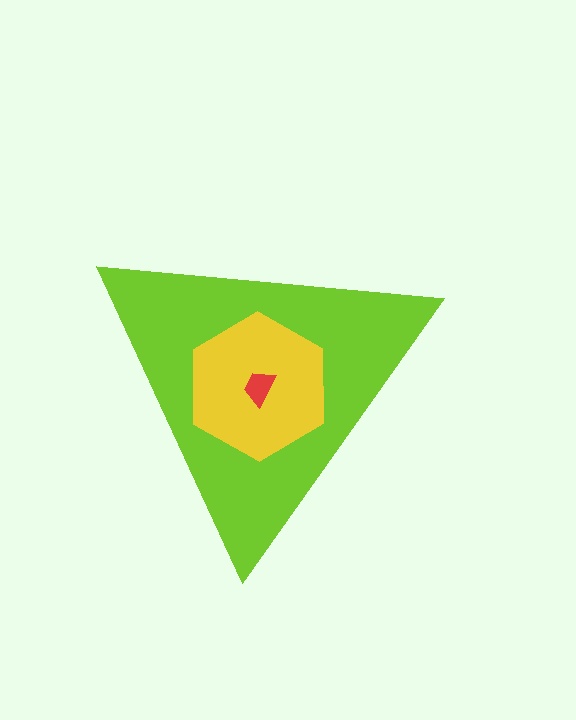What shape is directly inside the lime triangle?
The yellow hexagon.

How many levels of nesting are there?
3.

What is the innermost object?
The red trapezoid.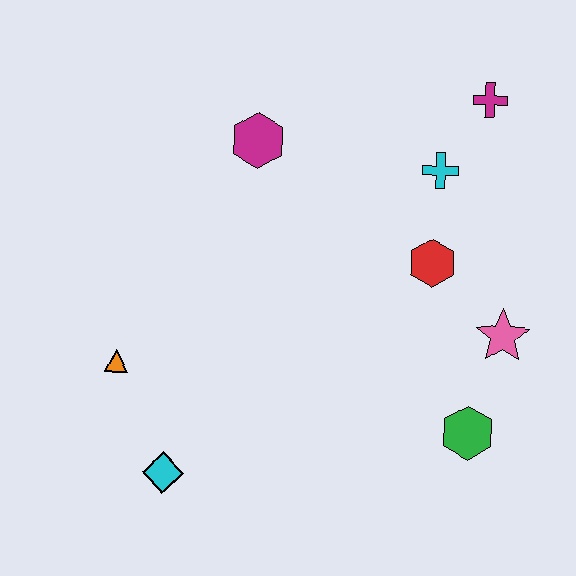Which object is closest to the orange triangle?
The cyan diamond is closest to the orange triangle.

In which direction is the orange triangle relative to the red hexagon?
The orange triangle is to the left of the red hexagon.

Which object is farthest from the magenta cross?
The cyan diamond is farthest from the magenta cross.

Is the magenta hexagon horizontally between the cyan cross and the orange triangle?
Yes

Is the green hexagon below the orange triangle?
Yes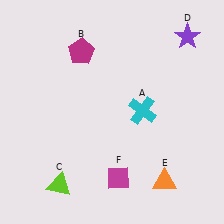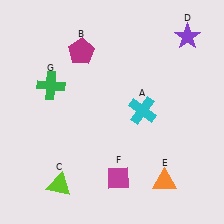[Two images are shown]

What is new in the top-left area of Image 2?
A green cross (G) was added in the top-left area of Image 2.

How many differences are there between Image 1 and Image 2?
There is 1 difference between the two images.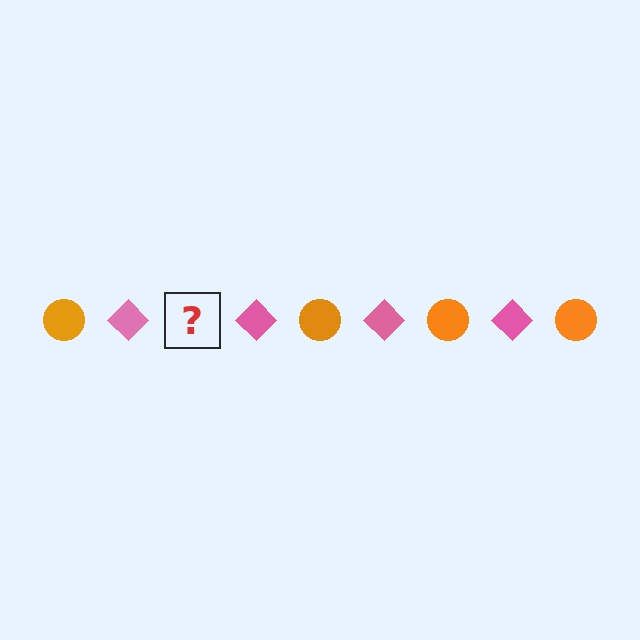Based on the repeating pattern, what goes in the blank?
The blank should be an orange circle.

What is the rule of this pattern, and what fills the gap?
The rule is that the pattern alternates between orange circle and pink diamond. The gap should be filled with an orange circle.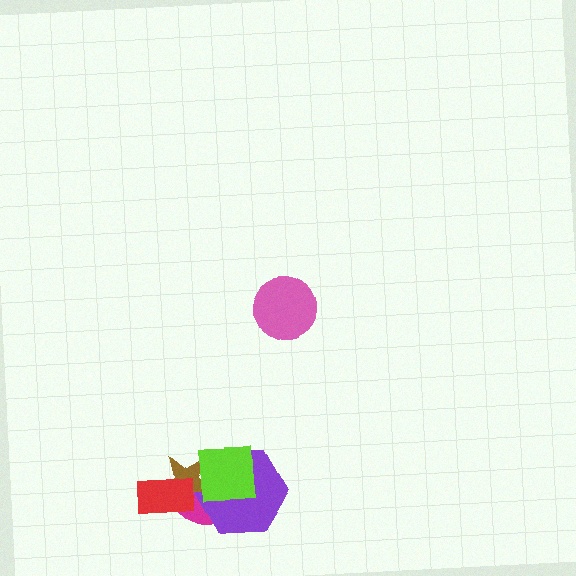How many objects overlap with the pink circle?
0 objects overlap with the pink circle.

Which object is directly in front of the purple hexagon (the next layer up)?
The brown star is directly in front of the purple hexagon.